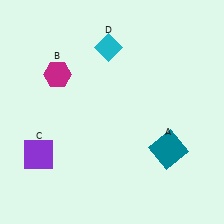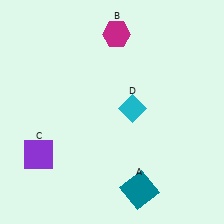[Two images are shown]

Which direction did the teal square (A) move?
The teal square (A) moved down.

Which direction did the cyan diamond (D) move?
The cyan diamond (D) moved down.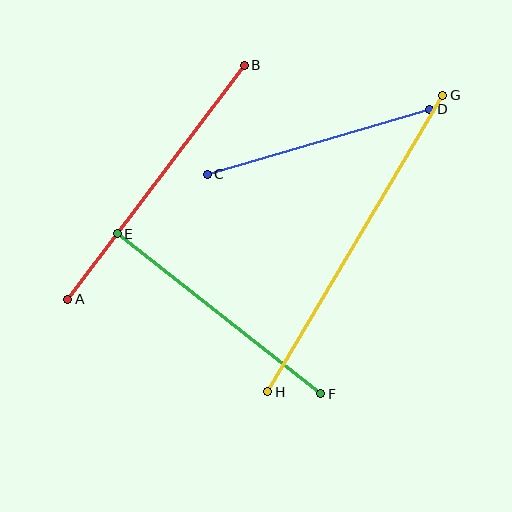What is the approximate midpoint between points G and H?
The midpoint is at approximately (355, 244) pixels.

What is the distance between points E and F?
The distance is approximately 259 pixels.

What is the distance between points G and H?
The distance is approximately 344 pixels.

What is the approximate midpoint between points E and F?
The midpoint is at approximately (219, 314) pixels.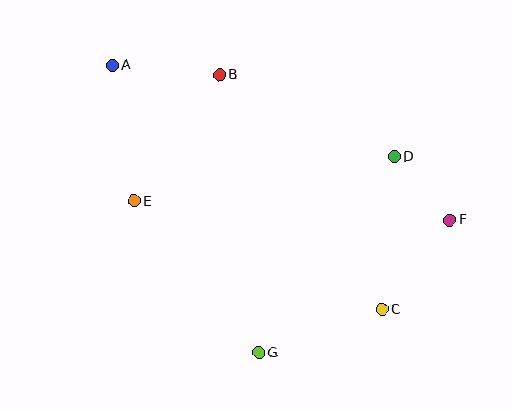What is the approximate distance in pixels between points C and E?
The distance between C and E is approximately 271 pixels.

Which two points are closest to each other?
Points D and F are closest to each other.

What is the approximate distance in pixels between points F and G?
The distance between F and G is approximately 233 pixels.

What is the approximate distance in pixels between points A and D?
The distance between A and D is approximately 297 pixels.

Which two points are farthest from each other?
Points A and F are farthest from each other.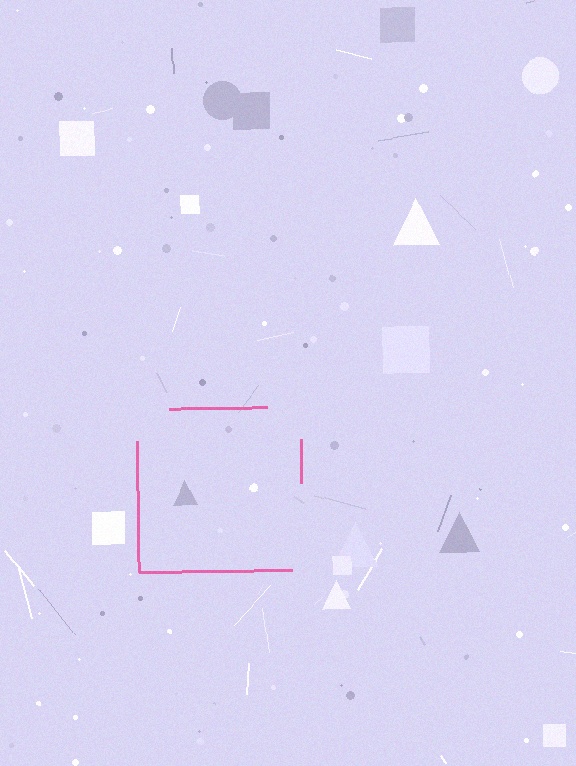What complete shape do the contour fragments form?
The contour fragments form a square.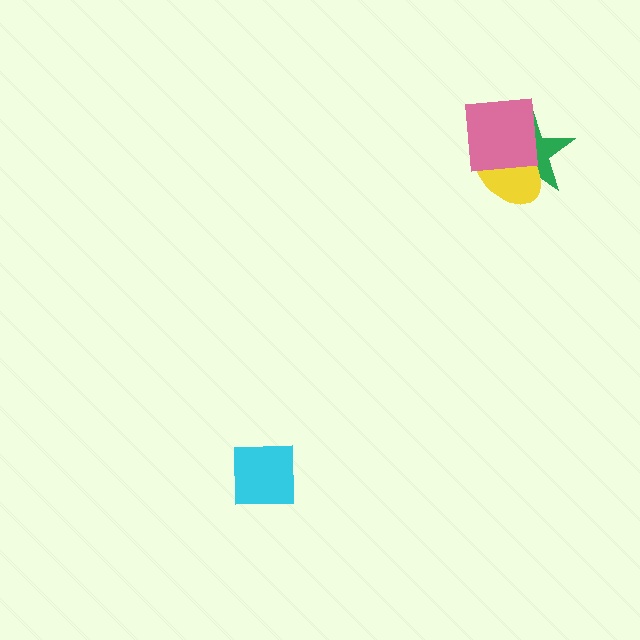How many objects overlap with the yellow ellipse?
2 objects overlap with the yellow ellipse.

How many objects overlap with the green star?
2 objects overlap with the green star.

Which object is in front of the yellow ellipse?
The pink square is in front of the yellow ellipse.